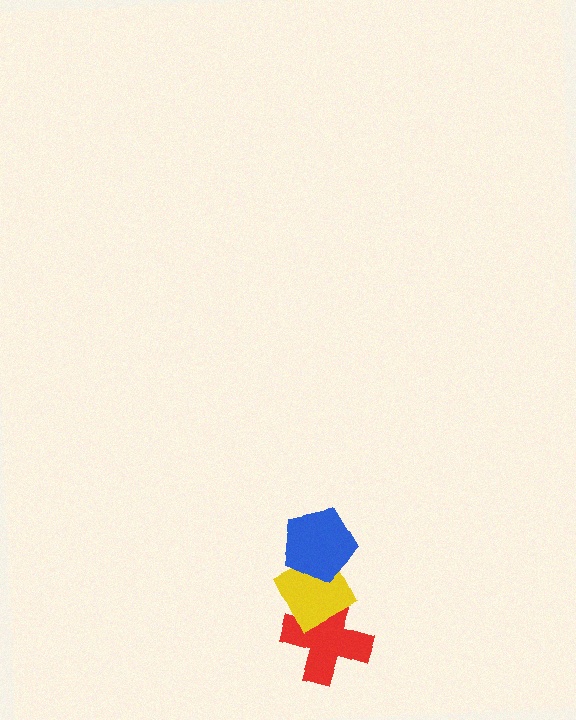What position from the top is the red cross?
The red cross is 3rd from the top.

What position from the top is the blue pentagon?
The blue pentagon is 1st from the top.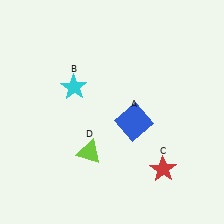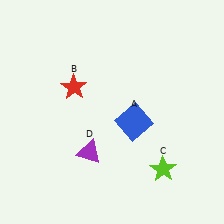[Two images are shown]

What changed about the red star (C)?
In Image 1, C is red. In Image 2, it changed to lime.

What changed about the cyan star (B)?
In Image 1, B is cyan. In Image 2, it changed to red.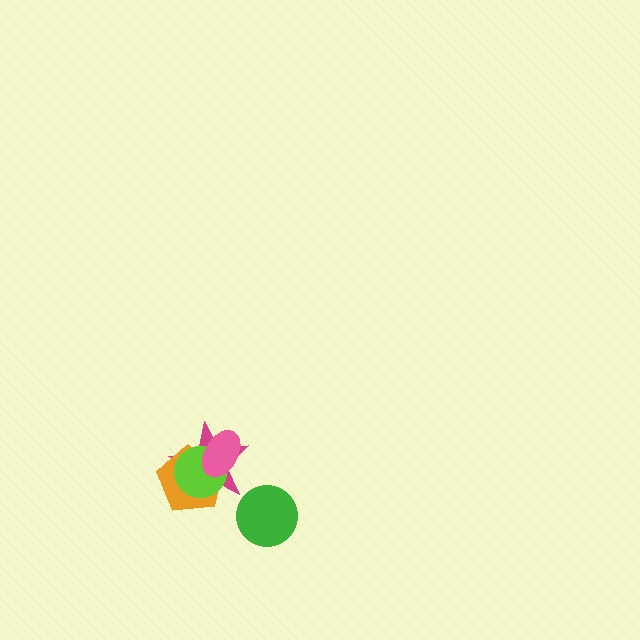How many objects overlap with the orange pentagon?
3 objects overlap with the orange pentagon.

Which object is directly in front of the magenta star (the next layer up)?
The orange pentagon is directly in front of the magenta star.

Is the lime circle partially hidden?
Yes, it is partially covered by another shape.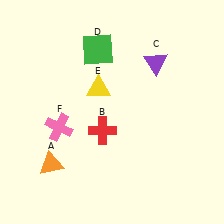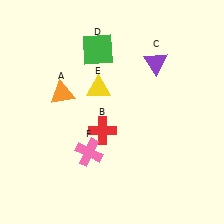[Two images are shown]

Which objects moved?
The objects that moved are: the orange triangle (A), the pink cross (F).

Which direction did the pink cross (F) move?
The pink cross (F) moved right.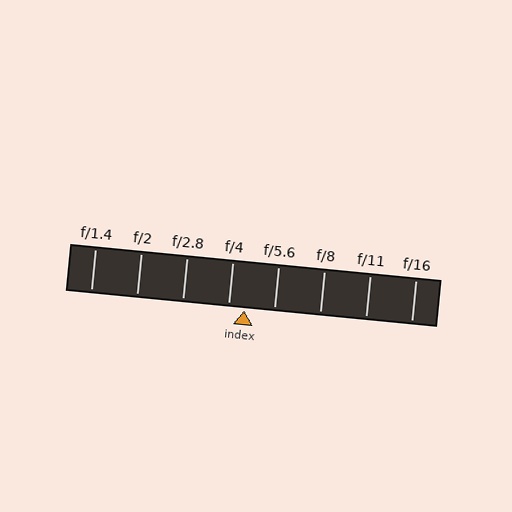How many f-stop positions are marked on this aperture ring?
There are 8 f-stop positions marked.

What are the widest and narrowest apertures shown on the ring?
The widest aperture shown is f/1.4 and the narrowest is f/16.